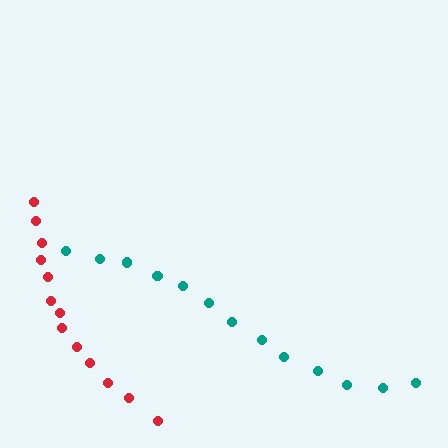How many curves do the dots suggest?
There are 2 distinct paths.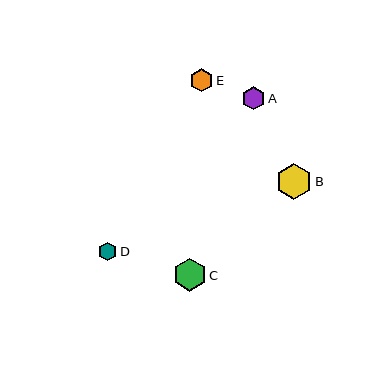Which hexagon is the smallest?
Hexagon D is the smallest with a size of approximately 19 pixels.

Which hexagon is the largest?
Hexagon B is the largest with a size of approximately 35 pixels.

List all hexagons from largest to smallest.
From largest to smallest: B, C, A, E, D.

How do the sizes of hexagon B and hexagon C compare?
Hexagon B and hexagon C are approximately the same size.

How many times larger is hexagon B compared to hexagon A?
Hexagon B is approximately 1.5 times the size of hexagon A.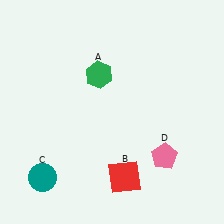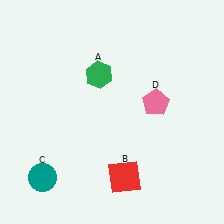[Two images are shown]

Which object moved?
The pink pentagon (D) moved up.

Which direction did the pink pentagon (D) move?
The pink pentagon (D) moved up.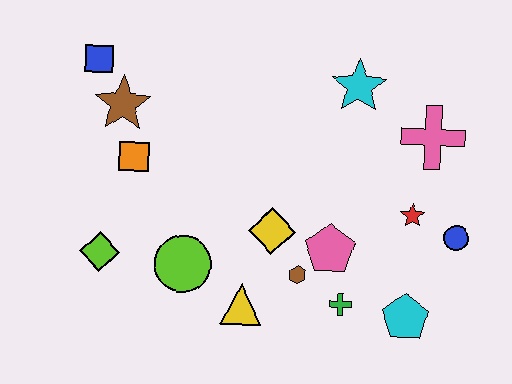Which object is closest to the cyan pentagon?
The green cross is closest to the cyan pentagon.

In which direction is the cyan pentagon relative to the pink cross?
The cyan pentagon is below the pink cross.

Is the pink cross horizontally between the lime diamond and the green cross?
No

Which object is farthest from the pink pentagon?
The blue square is farthest from the pink pentagon.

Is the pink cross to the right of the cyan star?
Yes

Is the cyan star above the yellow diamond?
Yes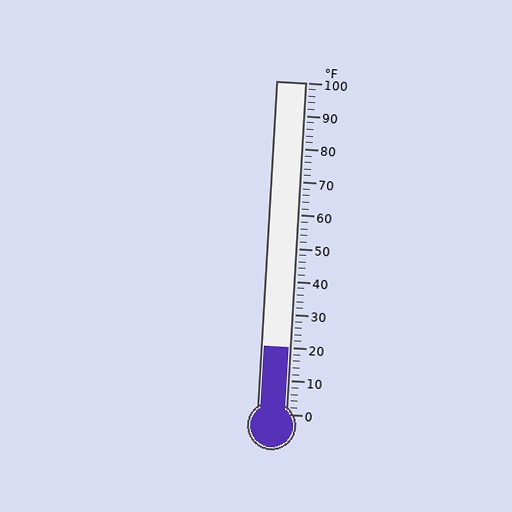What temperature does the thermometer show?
The thermometer shows approximately 20°F.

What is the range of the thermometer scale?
The thermometer scale ranges from 0°F to 100°F.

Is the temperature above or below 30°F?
The temperature is below 30°F.